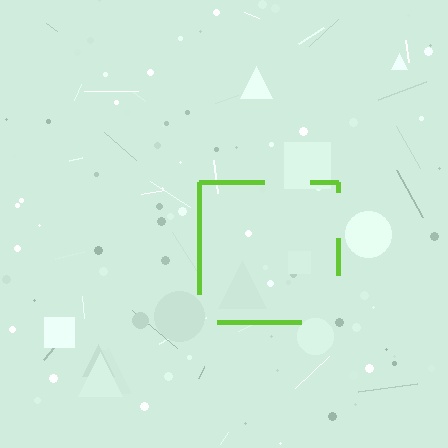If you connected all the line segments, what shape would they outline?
They would outline a square.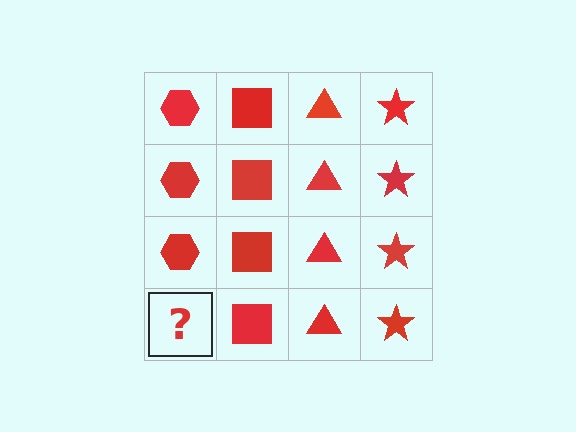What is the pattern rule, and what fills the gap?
The rule is that each column has a consistent shape. The gap should be filled with a red hexagon.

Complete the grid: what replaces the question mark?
The question mark should be replaced with a red hexagon.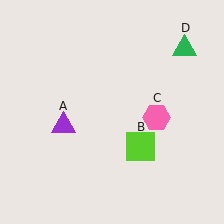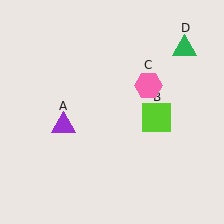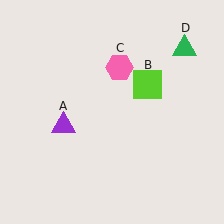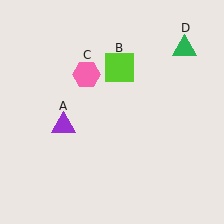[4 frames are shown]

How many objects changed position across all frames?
2 objects changed position: lime square (object B), pink hexagon (object C).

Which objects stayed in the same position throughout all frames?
Purple triangle (object A) and green triangle (object D) remained stationary.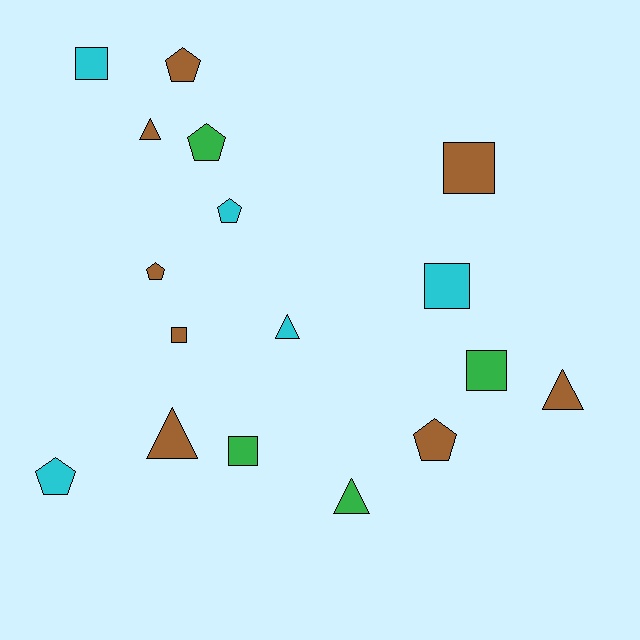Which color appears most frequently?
Brown, with 8 objects.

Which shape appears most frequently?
Pentagon, with 6 objects.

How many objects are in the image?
There are 17 objects.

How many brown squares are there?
There are 2 brown squares.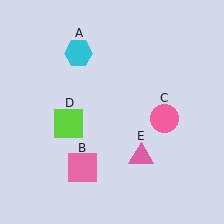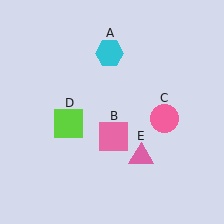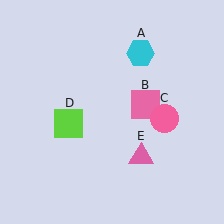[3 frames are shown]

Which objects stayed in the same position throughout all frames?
Pink circle (object C) and lime square (object D) and pink triangle (object E) remained stationary.